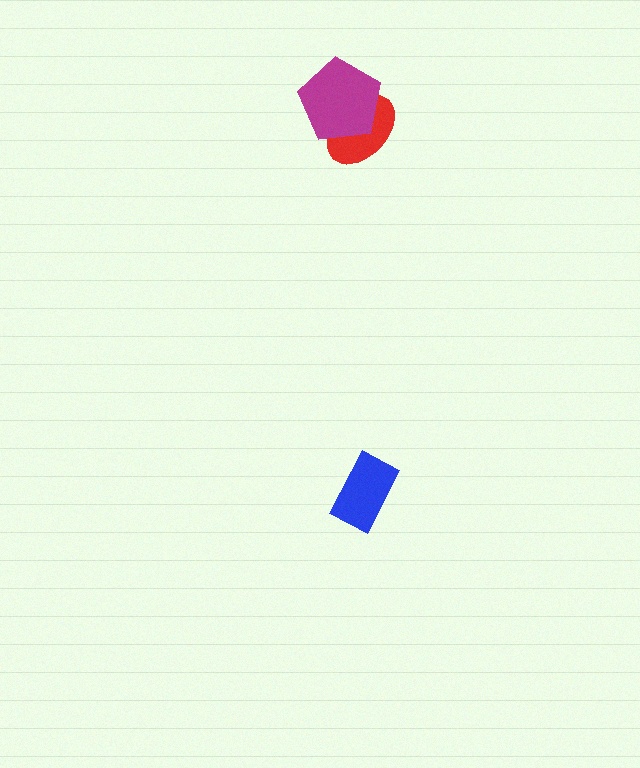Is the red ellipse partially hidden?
Yes, it is partially covered by another shape.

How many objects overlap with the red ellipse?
1 object overlaps with the red ellipse.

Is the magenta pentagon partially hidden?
No, no other shape covers it.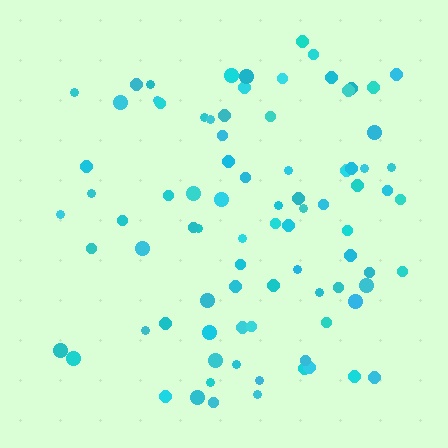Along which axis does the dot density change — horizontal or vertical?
Horizontal.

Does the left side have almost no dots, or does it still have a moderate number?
Still a moderate number, just noticeably fewer than the right.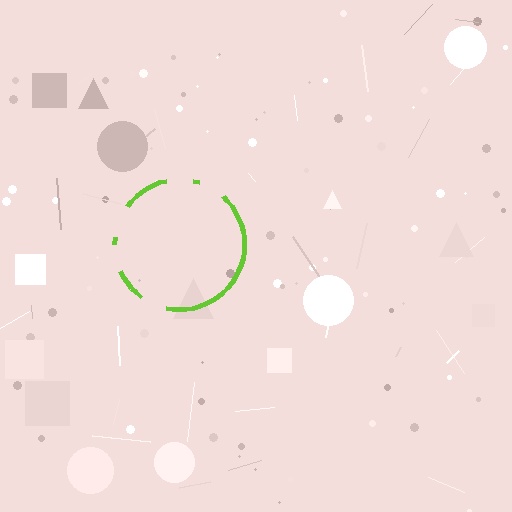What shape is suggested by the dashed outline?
The dashed outline suggests a circle.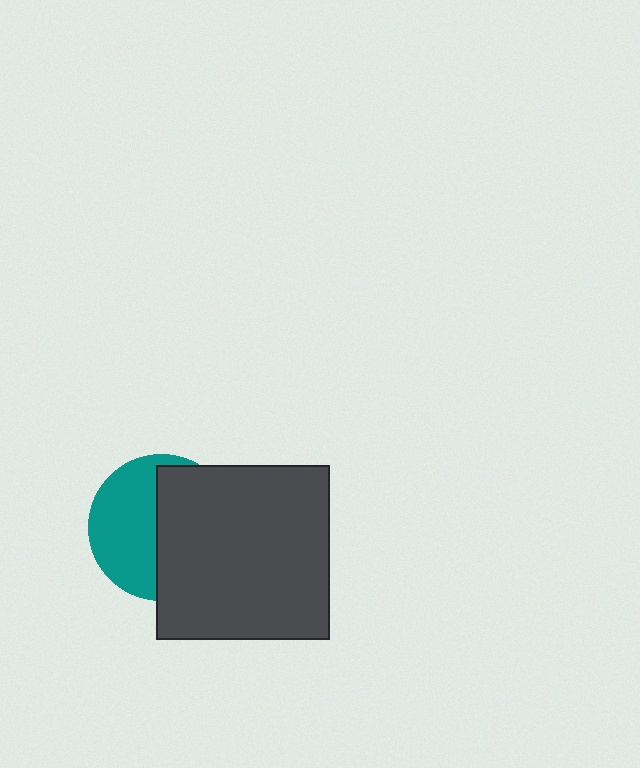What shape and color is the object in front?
The object in front is a dark gray square.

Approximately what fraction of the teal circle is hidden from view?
Roughly 53% of the teal circle is hidden behind the dark gray square.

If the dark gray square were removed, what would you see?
You would see the complete teal circle.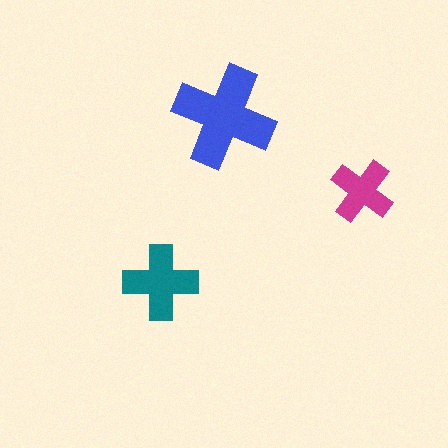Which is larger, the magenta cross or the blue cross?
The blue one.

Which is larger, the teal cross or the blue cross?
The blue one.